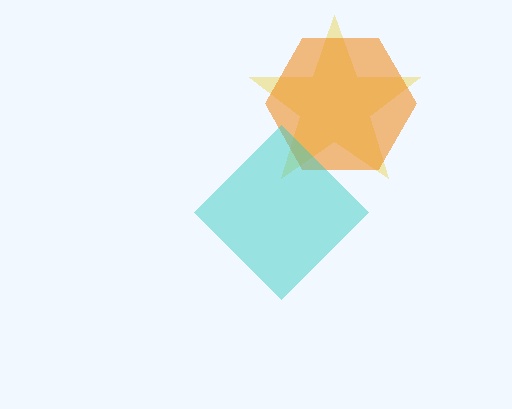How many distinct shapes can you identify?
There are 3 distinct shapes: a yellow star, an orange hexagon, a cyan diamond.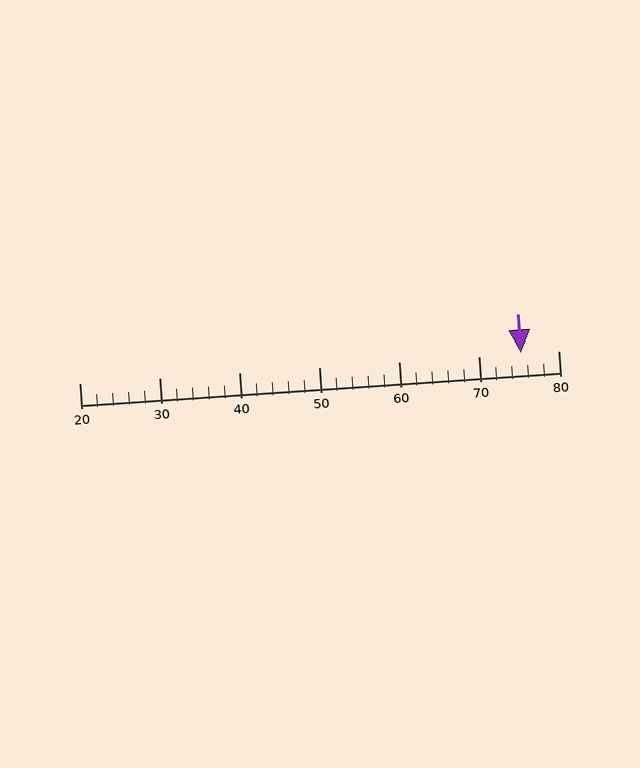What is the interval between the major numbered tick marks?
The major tick marks are spaced 10 units apart.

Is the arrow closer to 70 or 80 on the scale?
The arrow is closer to 80.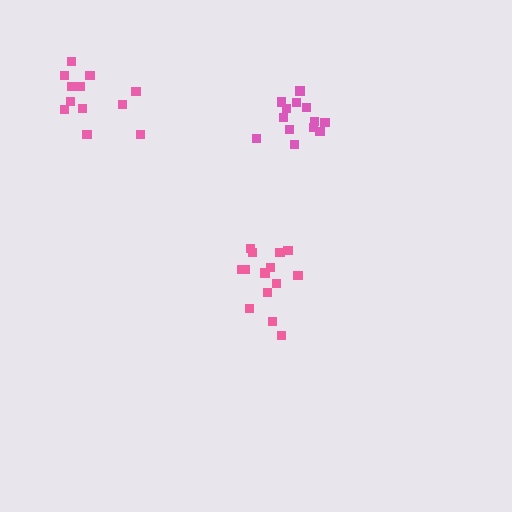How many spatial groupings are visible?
There are 3 spatial groupings.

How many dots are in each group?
Group 1: 14 dots, Group 2: 13 dots, Group 3: 12 dots (39 total).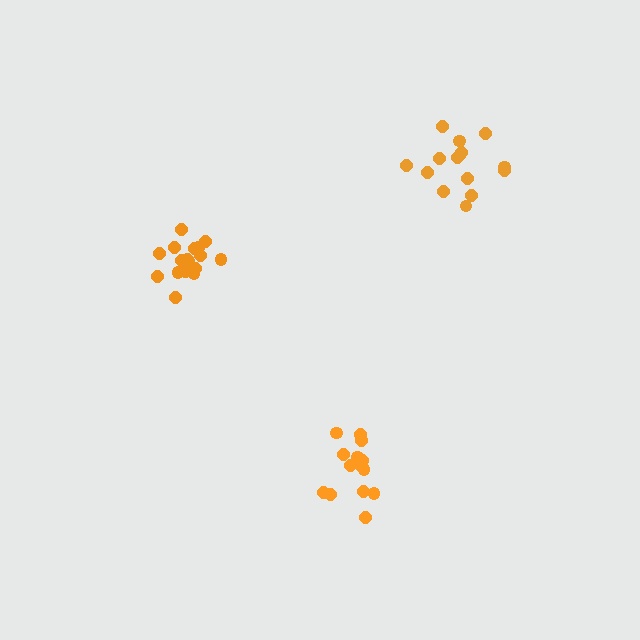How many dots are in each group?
Group 1: 14 dots, Group 2: 15 dots, Group 3: 17 dots (46 total).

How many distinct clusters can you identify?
There are 3 distinct clusters.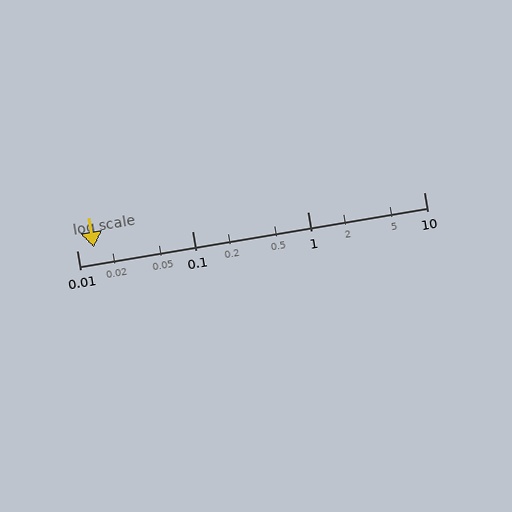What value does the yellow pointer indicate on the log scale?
The pointer indicates approximately 0.014.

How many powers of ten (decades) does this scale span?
The scale spans 3 decades, from 0.01 to 10.